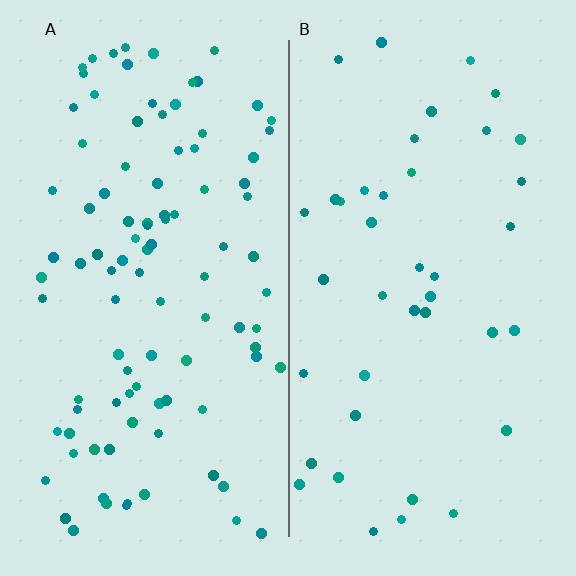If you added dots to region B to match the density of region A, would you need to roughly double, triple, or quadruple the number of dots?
Approximately double.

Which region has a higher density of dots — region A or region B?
A (the left).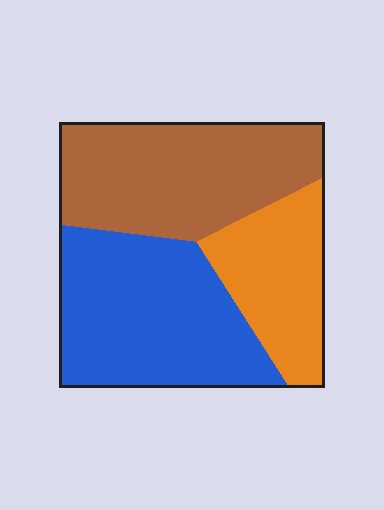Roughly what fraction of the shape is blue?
Blue covers about 40% of the shape.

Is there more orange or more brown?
Brown.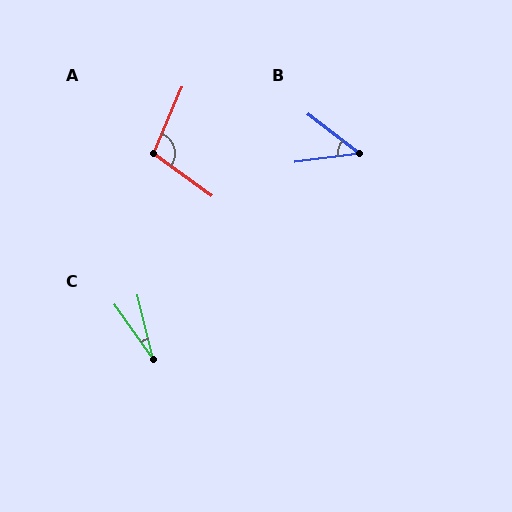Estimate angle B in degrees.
Approximately 44 degrees.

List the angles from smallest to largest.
C (21°), B (44°), A (103°).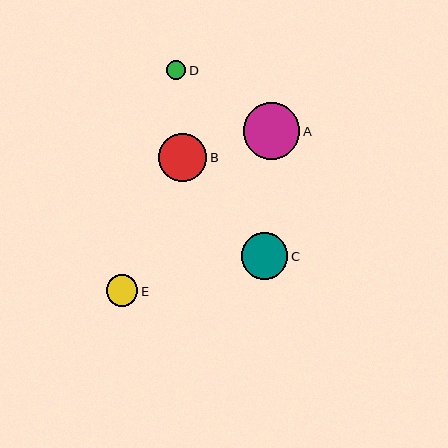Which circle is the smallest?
Circle D is the smallest with a size of approximately 19 pixels.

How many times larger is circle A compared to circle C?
Circle A is approximately 1.2 times the size of circle C.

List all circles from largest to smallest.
From largest to smallest: A, B, C, E, D.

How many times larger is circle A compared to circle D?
Circle A is approximately 3.0 times the size of circle D.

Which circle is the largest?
Circle A is the largest with a size of approximately 57 pixels.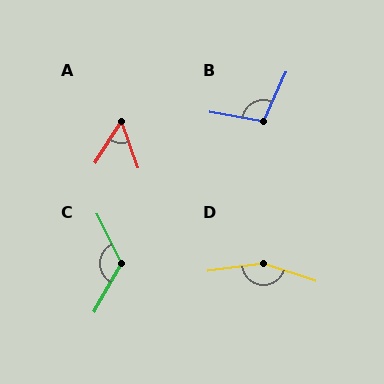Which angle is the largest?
D, at approximately 153 degrees.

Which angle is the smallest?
A, at approximately 53 degrees.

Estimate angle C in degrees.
Approximately 124 degrees.